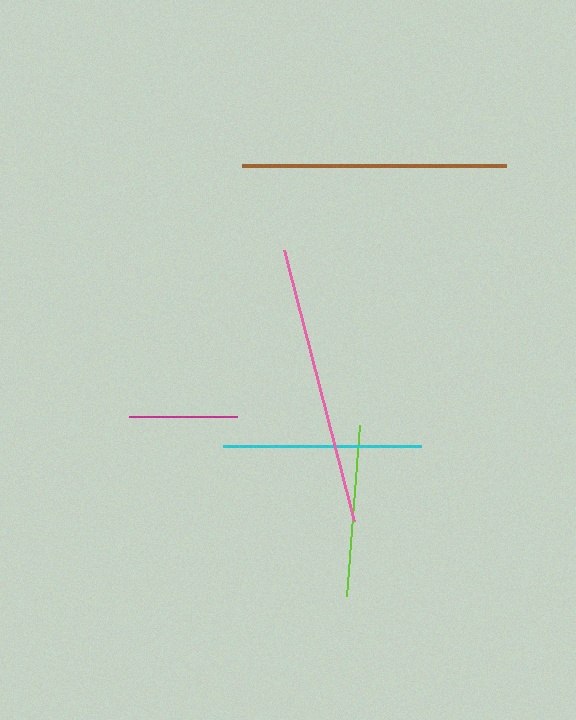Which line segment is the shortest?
The magenta line is the shortest at approximately 108 pixels.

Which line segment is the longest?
The pink line is the longest at approximately 279 pixels.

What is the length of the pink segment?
The pink segment is approximately 279 pixels long.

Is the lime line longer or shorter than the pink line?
The pink line is longer than the lime line.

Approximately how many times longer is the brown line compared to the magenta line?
The brown line is approximately 2.4 times the length of the magenta line.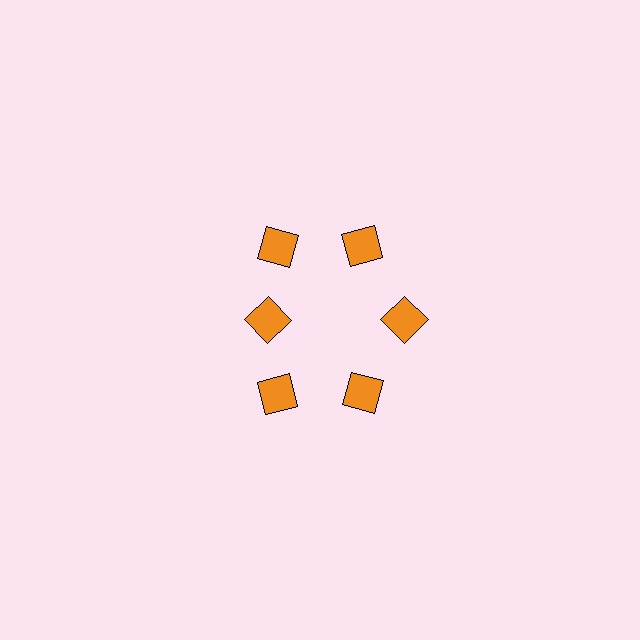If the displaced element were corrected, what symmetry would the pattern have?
It would have 6-fold rotational symmetry — the pattern would map onto itself every 60 degrees.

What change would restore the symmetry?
The symmetry would be restored by moving it outward, back onto the ring so that all 6 diamonds sit at equal angles and equal distance from the center.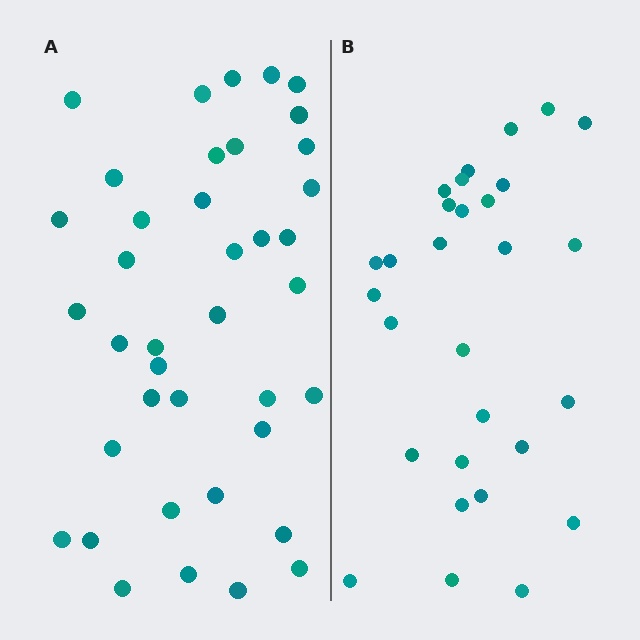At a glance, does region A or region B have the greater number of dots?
Region A (the left region) has more dots.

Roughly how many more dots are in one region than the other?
Region A has roughly 10 or so more dots than region B.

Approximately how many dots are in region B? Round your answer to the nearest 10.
About 30 dots. (The exact count is 29, which rounds to 30.)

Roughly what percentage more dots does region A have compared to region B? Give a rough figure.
About 35% more.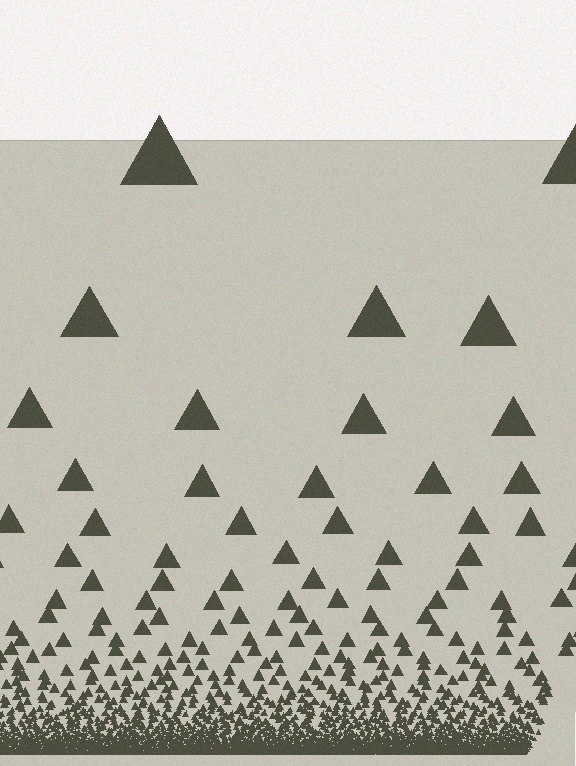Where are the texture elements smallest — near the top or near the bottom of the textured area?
Near the bottom.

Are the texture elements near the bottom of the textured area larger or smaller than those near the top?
Smaller. The gradient is inverted — elements near the bottom are smaller and denser.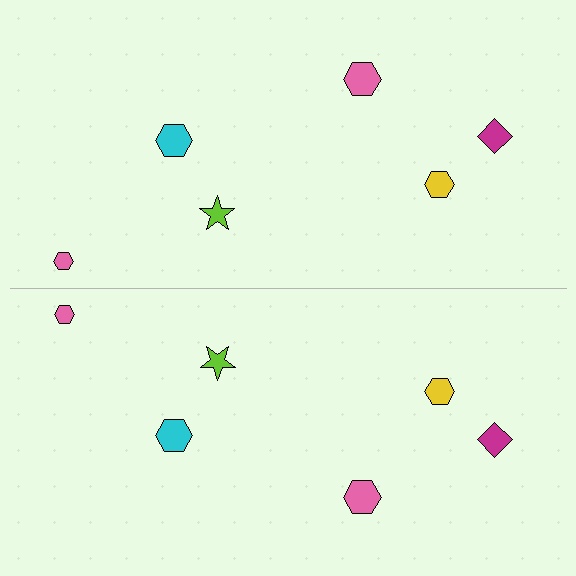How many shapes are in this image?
There are 12 shapes in this image.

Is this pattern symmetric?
Yes, this pattern has bilateral (reflection) symmetry.